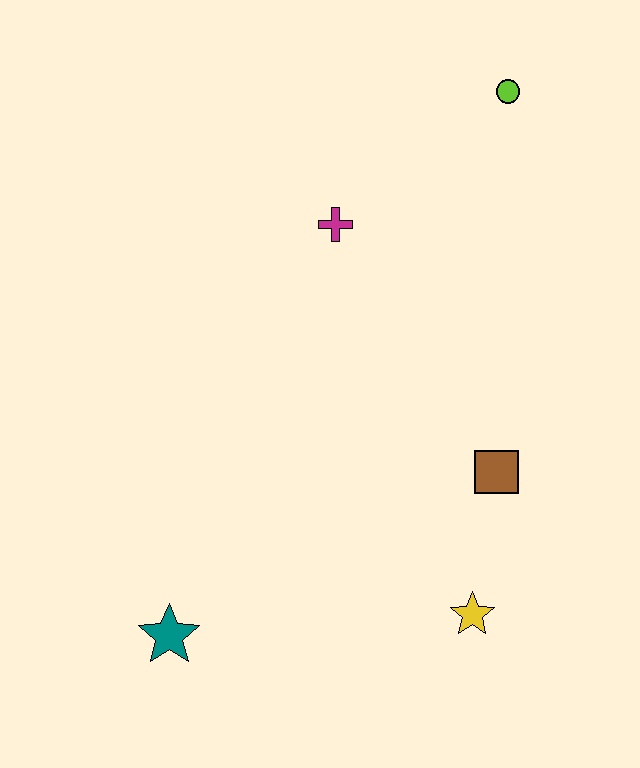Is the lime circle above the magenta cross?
Yes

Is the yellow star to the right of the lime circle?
No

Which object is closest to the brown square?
The yellow star is closest to the brown square.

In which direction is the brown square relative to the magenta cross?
The brown square is below the magenta cross.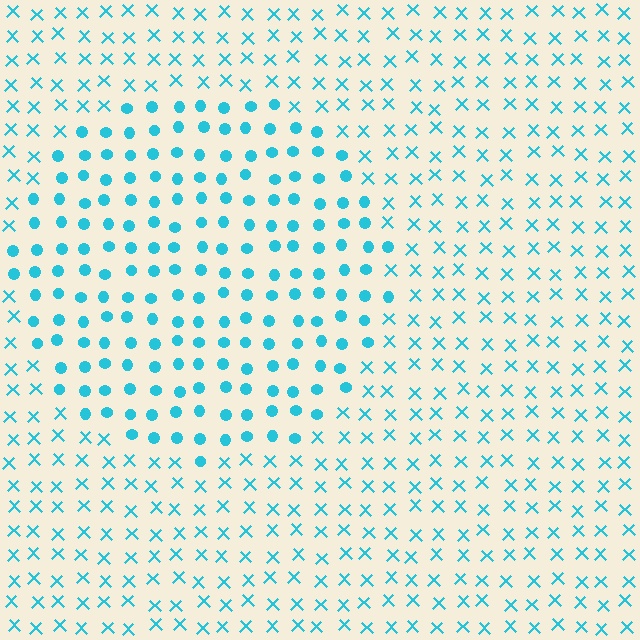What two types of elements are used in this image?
The image uses circles inside the circle region and X marks outside it.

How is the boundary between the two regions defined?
The boundary is defined by a change in element shape: circles inside vs. X marks outside. All elements share the same color and spacing.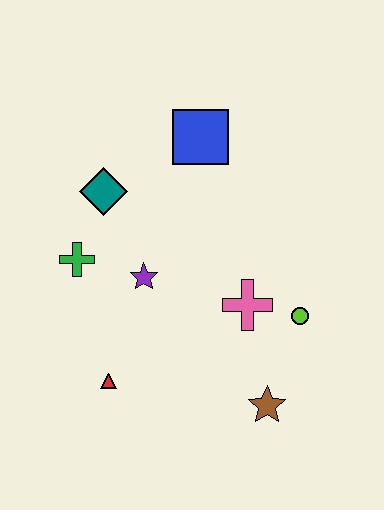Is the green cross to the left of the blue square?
Yes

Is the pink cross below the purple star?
Yes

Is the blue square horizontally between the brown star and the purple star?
Yes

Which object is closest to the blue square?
The teal diamond is closest to the blue square.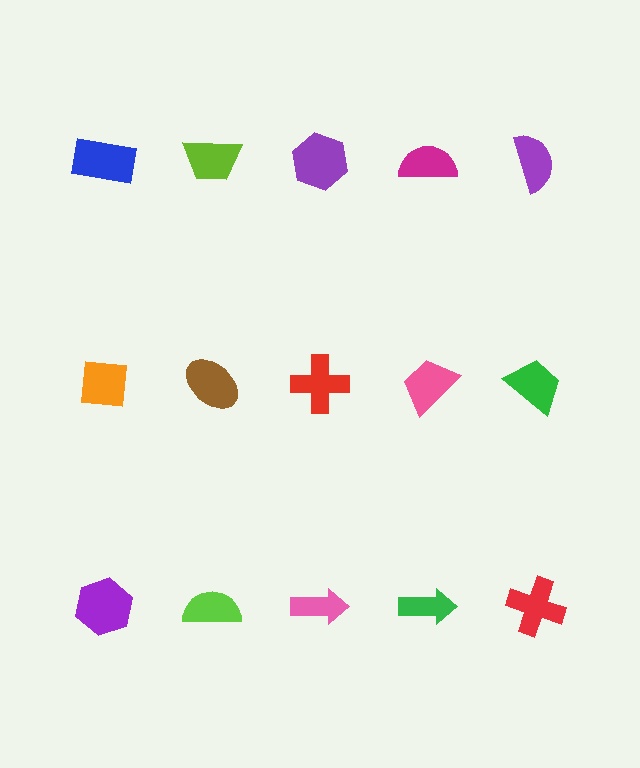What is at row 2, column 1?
An orange square.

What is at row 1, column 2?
A lime trapezoid.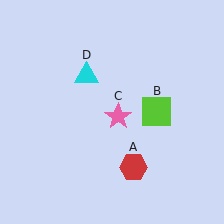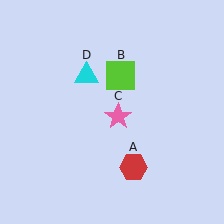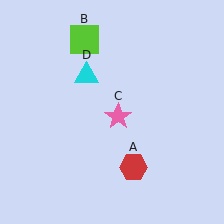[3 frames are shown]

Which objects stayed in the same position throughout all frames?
Red hexagon (object A) and pink star (object C) and cyan triangle (object D) remained stationary.